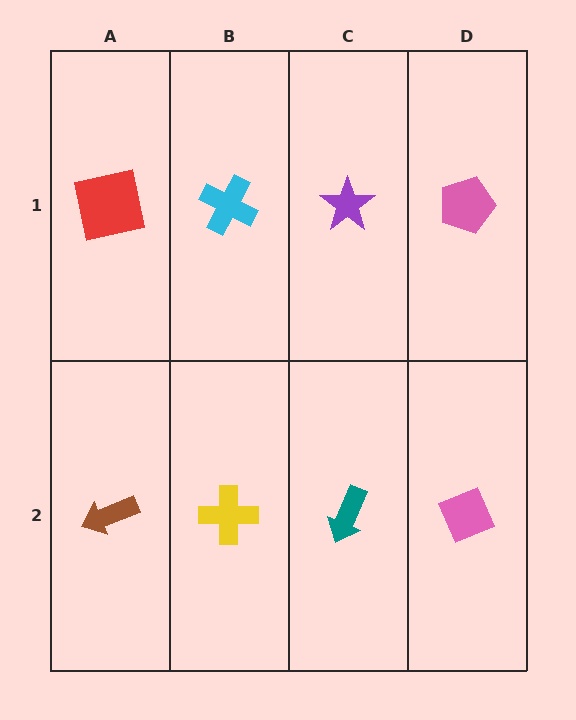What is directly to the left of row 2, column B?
A brown arrow.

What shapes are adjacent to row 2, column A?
A red square (row 1, column A), a yellow cross (row 2, column B).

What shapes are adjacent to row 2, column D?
A pink pentagon (row 1, column D), a teal arrow (row 2, column C).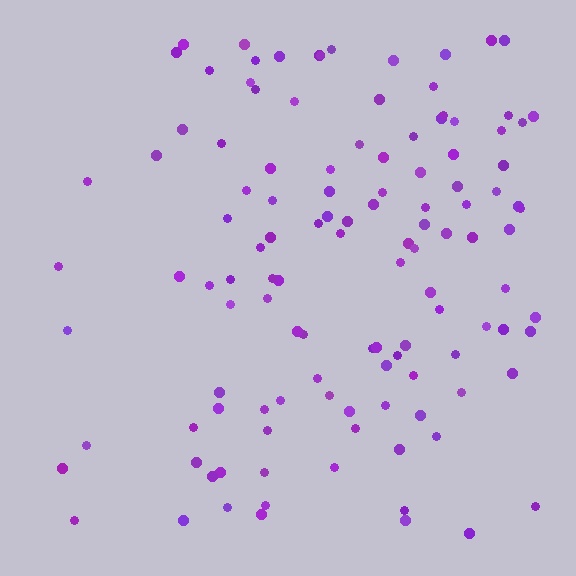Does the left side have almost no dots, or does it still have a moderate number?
Still a moderate number, just noticeably fewer than the right.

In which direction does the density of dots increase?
From left to right, with the right side densest.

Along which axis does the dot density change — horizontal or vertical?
Horizontal.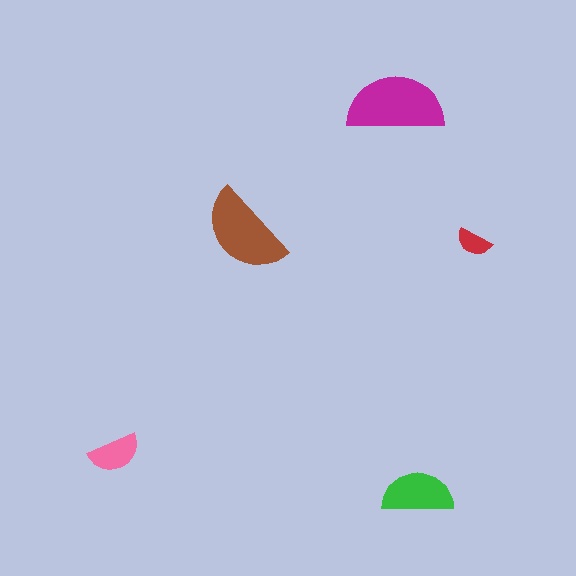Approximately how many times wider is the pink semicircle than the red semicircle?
About 1.5 times wider.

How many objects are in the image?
There are 5 objects in the image.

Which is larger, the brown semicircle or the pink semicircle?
The brown one.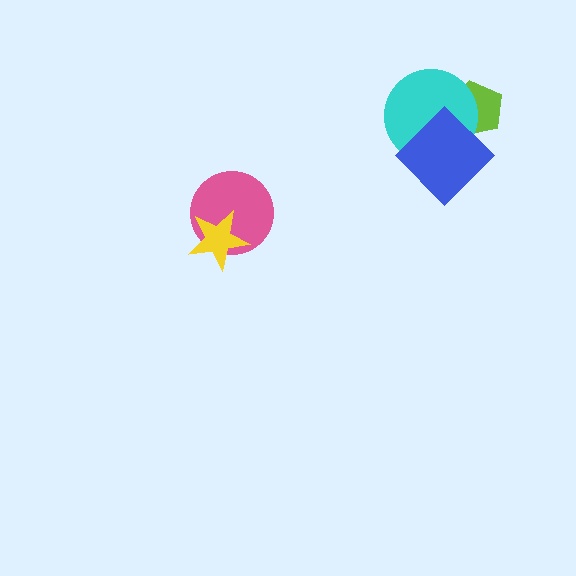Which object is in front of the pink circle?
The yellow star is in front of the pink circle.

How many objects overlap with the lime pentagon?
2 objects overlap with the lime pentagon.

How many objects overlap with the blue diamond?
2 objects overlap with the blue diamond.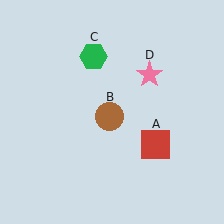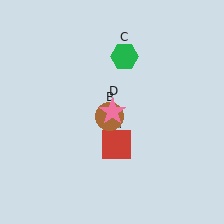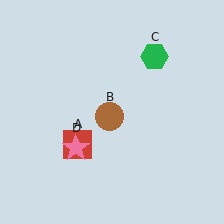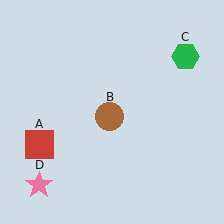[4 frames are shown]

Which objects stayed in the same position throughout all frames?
Brown circle (object B) remained stationary.